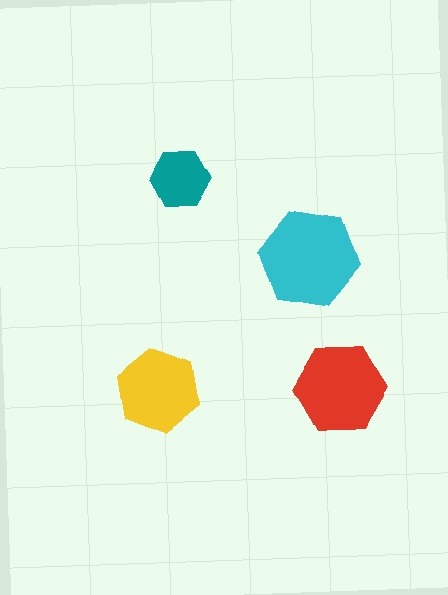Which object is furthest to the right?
The red hexagon is rightmost.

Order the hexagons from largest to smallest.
the cyan one, the red one, the yellow one, the teal one.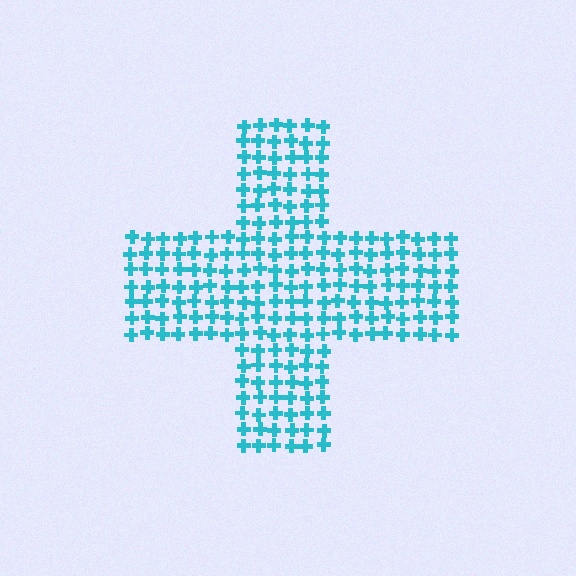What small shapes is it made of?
It is made of small crosses.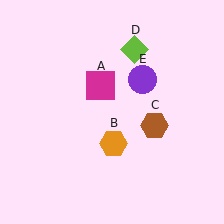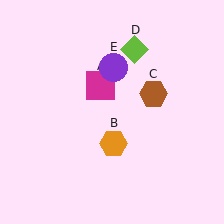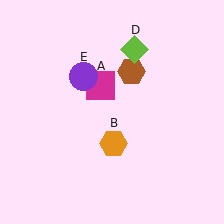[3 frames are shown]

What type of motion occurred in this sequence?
The brown hexagon (object C), purple circle (object E) rotated counterclockwise around the center of the scene.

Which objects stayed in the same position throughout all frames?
Magenta square (object A) and orange hexagon (object B) and lime diamond (object D) remained stationary.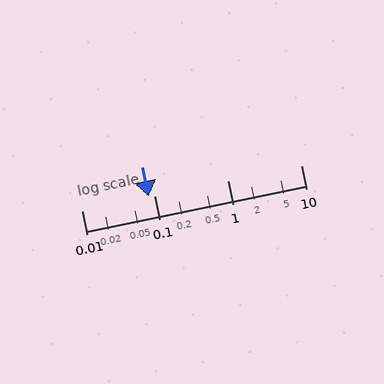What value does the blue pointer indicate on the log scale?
The pointer indicates approximately 0.083.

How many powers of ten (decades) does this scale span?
The scale spans 3 decades, from 0.01 to 10.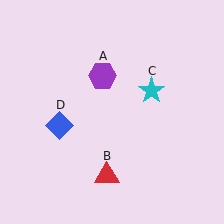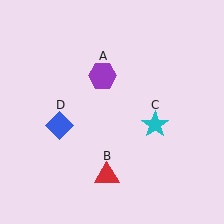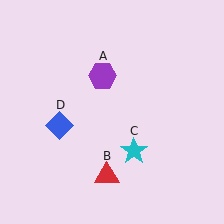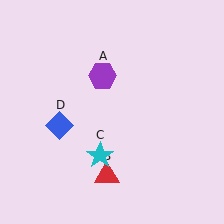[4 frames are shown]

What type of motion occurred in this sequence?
The cyan star (object C) rotated clockwise around the center of the scene.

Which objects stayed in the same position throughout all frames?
Purple hexagon (object A) and red triangle (object B) and blue diamond (object D) remained stationary.